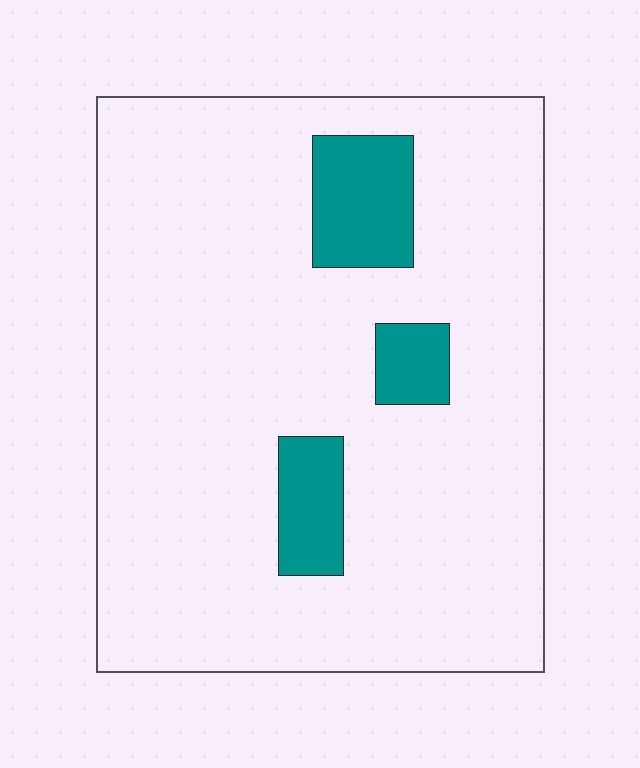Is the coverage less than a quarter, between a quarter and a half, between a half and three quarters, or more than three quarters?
Less than a quarter.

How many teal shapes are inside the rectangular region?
3.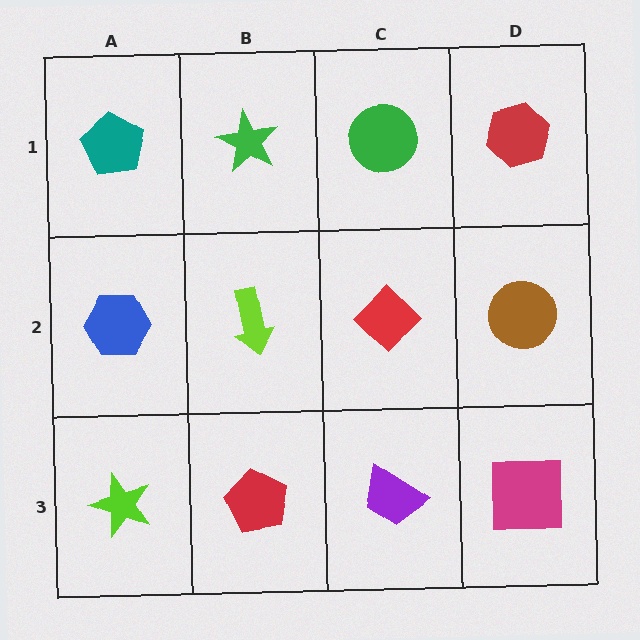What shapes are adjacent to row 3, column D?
A brown circle (row 2, column D), a purple trapezoid (row 3, column C).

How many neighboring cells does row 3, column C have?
3.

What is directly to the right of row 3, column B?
A purple trapezoid.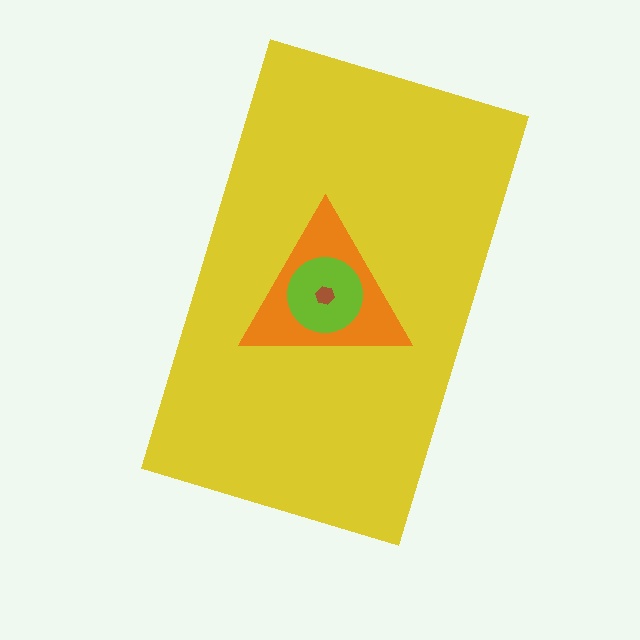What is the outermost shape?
The yellow rectangle.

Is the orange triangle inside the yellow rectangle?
Yes.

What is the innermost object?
The brown hexagon.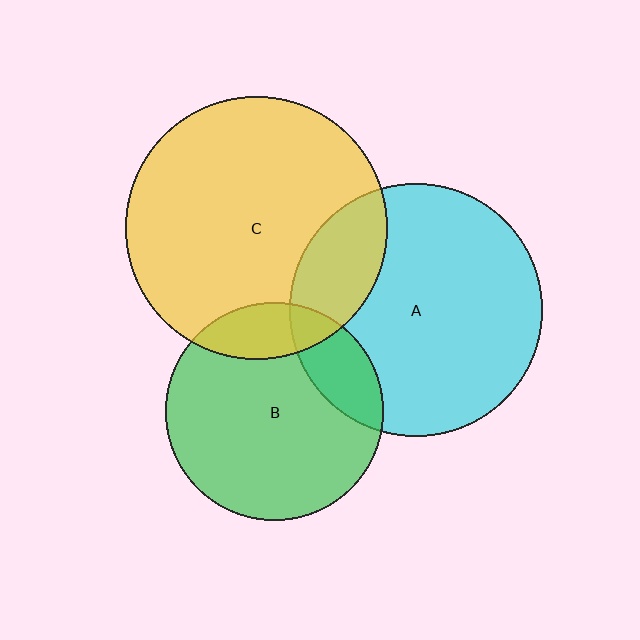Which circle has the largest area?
Circle C (yellow).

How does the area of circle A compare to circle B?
Approximately 1.3 times.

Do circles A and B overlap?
Yes.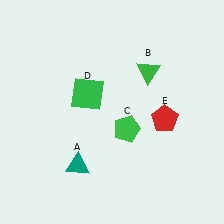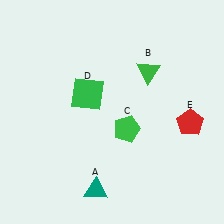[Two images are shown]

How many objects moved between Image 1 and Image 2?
2 objects moved between the two images.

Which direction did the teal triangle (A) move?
The teal triangle (A) moved down.